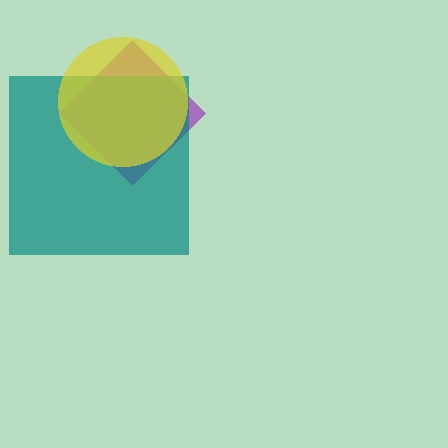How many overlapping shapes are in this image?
There are 3 overlapping shapes in the image.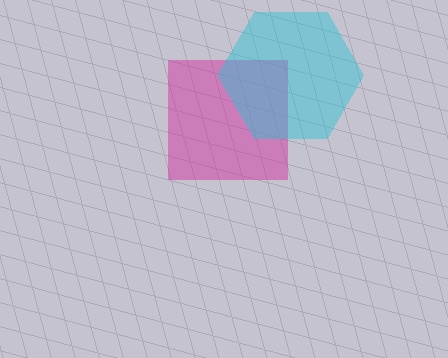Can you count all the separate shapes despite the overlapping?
Yes, there are 2 separate shapes.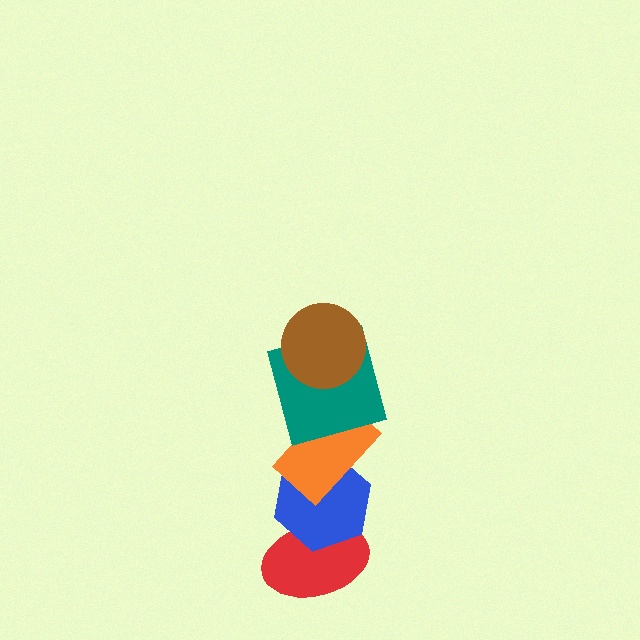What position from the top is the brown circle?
The brown circle is 1st from the top.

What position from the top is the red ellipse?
The red ellipse is 5th from the top.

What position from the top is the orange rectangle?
The orange rectangle is 3rd from the top.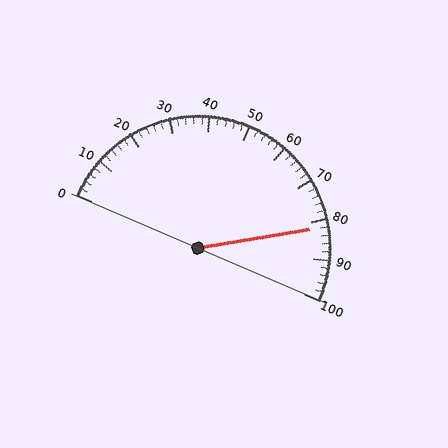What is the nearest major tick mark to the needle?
The nearest major tick mark is 80.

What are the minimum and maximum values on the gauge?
The gauge ranges from 0 to 100.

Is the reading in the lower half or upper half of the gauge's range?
The reading is in the upper half of the range (0 to 100).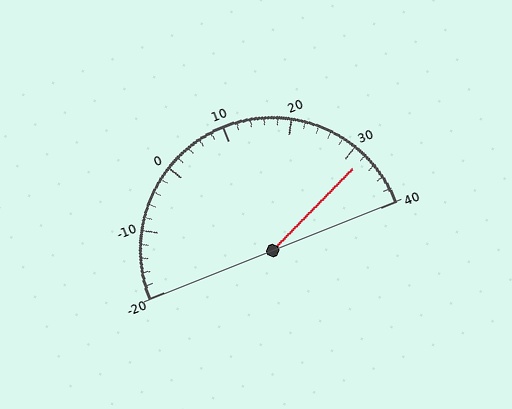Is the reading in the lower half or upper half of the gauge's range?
The reading is in the upper half of the range (-20 to 40).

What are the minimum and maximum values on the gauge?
The gauge ranges from -20 to 40.